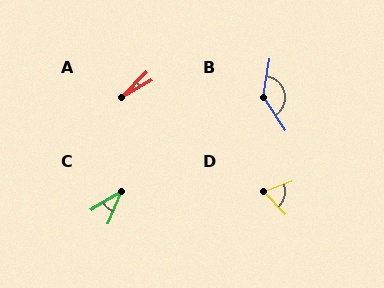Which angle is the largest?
B, at approximately 137 degrees.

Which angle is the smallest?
A, at approximately 15 degrees.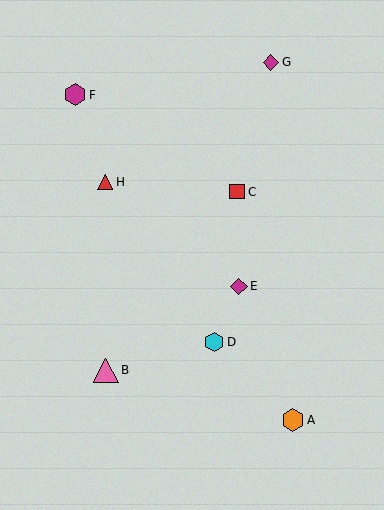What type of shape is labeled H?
Shape H is a red triangle.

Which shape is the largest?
The pink triangle (labeled B) is the largest.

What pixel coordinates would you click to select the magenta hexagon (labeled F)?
Click at (75, 95) to select the magenta hexagon F.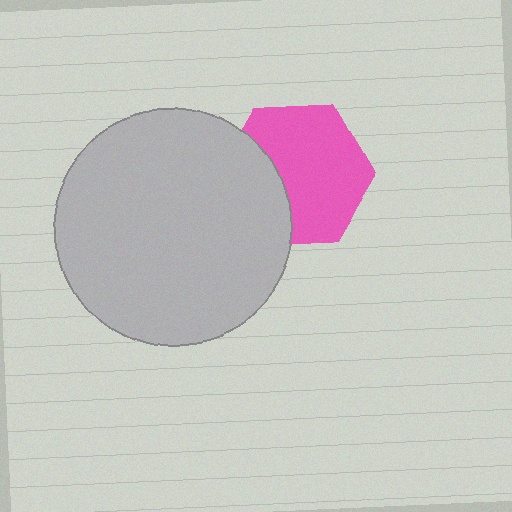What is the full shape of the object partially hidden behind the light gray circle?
The partially hidden object is a pink hexagon.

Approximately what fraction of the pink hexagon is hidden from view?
Roughly 32% of the pink hexagon is hidden behind the light gray circle.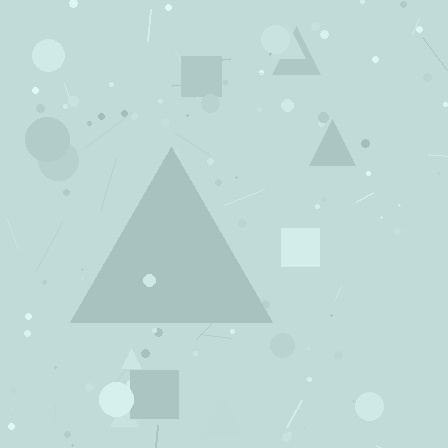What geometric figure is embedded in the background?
A triangle is embedded in the background.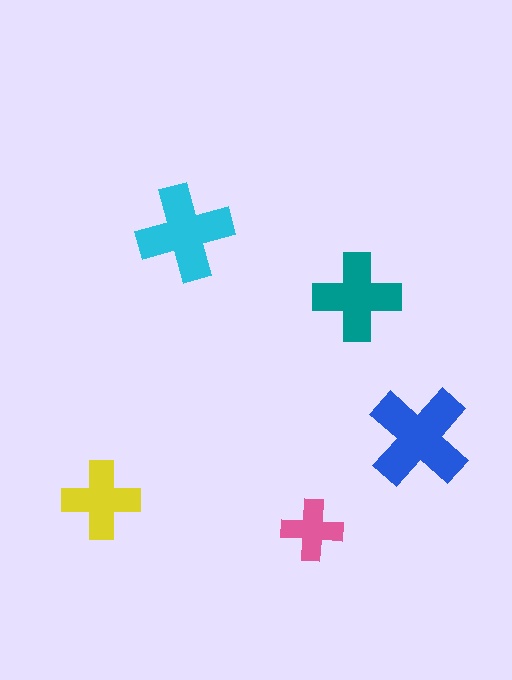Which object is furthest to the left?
The yellow cross is leftmost.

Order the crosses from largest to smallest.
the blue one, the cyan one, the teal one, the yellow one, the pink one.